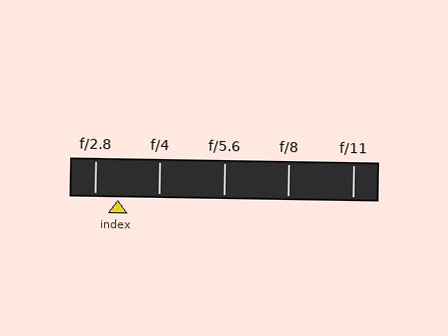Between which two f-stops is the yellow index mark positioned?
The index mark is between f/2.8 and f/4.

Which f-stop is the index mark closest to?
The index mark is closest to f/2.8.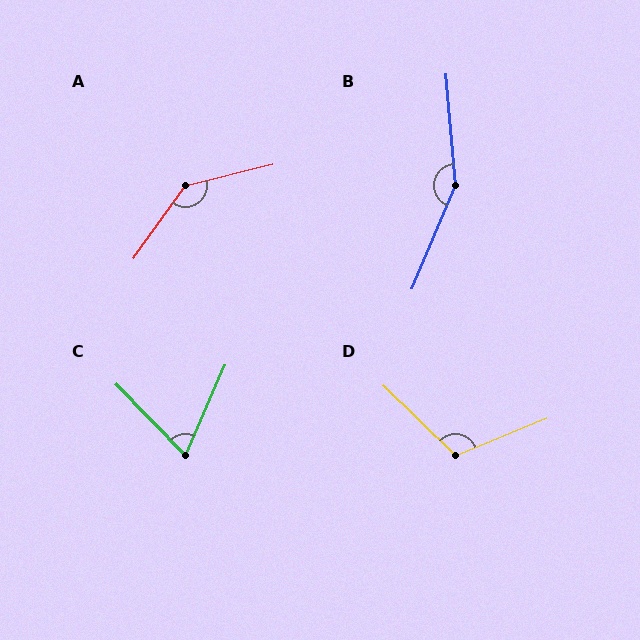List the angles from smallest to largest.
C (68°), D (114°), A (139°), B (152°).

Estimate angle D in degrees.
Approximately 114 degrees.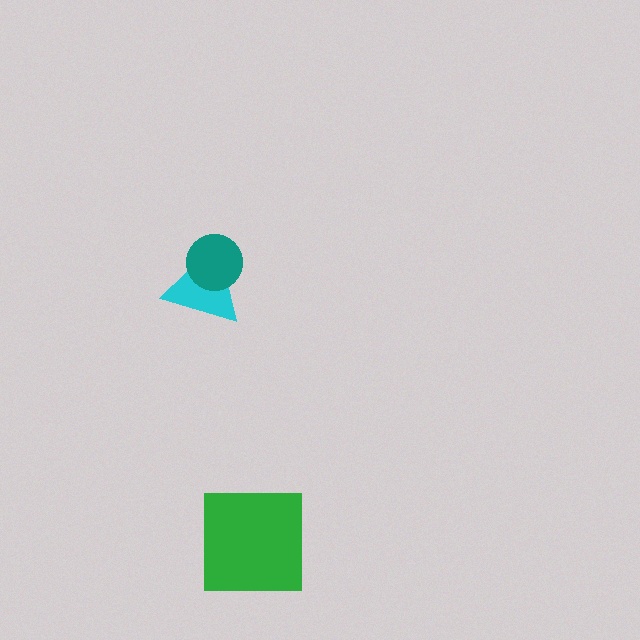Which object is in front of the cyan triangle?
The teal circle is in front of the cyan triangle.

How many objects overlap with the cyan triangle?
1 object overlaps with the cyan triangle.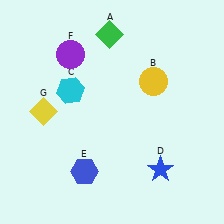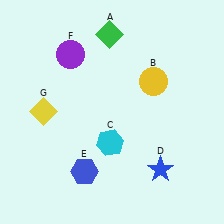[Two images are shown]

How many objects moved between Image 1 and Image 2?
1 object moved between the two images.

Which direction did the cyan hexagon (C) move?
The cyan hexagon (C) moved down.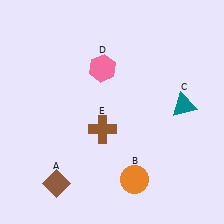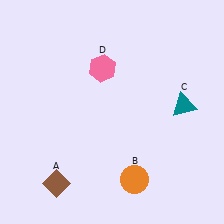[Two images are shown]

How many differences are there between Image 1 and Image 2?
There is 1 difference between the two images.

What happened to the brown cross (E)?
The brown cross (E) was removed in Image 2. It was in the bottom-left area of Image 1.